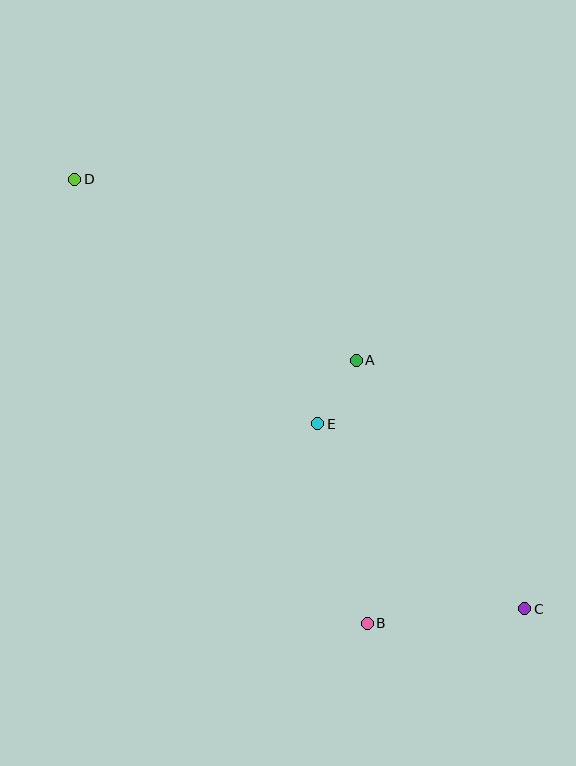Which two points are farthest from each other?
Points C and D are farthest from each other.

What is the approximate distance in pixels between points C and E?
The distance between C and E is approximately 278 pixels.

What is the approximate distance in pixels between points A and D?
The distance between A and D is approximately 335 pixels.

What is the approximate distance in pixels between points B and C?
The distance between B and C is approximately 159 pixels.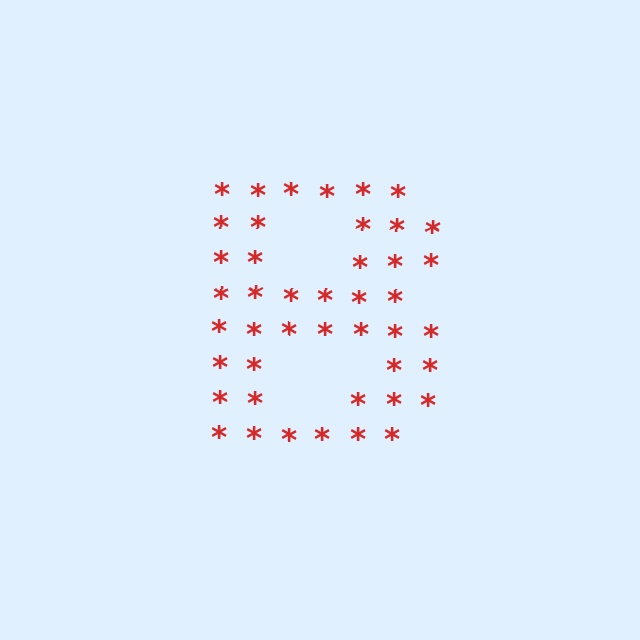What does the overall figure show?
The overall figure shows the letter B.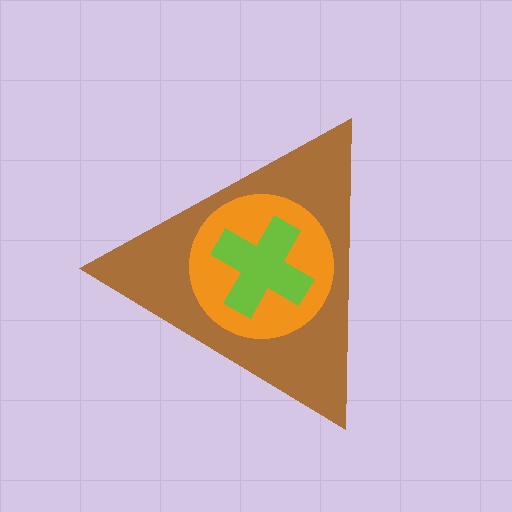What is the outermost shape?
The brown triangle.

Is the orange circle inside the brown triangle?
Yes.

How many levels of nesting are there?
3.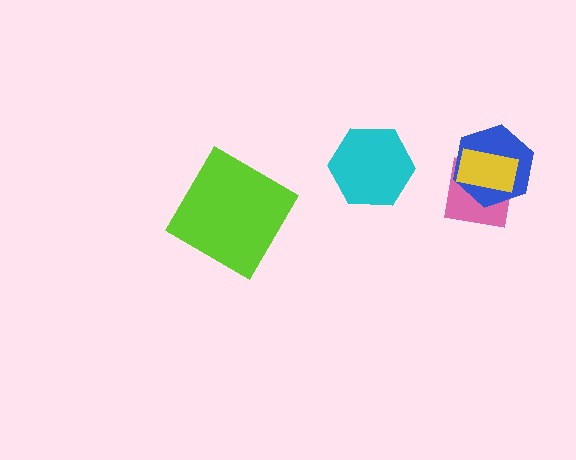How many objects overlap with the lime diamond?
0 objects overlap with the lime diamond.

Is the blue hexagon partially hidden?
Yes, it is partially covered by another shape.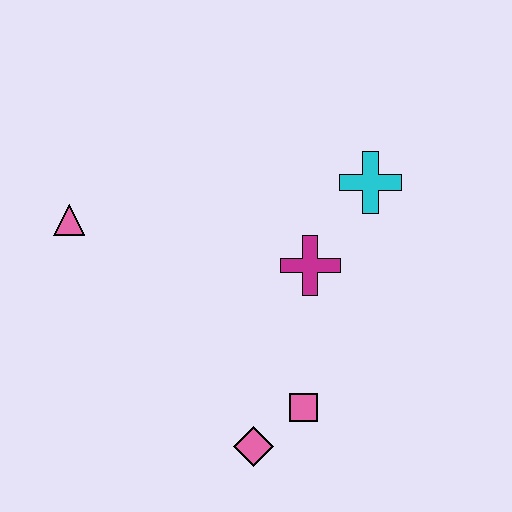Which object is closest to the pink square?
The pink diamond is closest to the pink square.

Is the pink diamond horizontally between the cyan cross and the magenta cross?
No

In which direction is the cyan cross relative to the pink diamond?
The cyan cross is above the pink diamond.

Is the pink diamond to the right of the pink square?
No